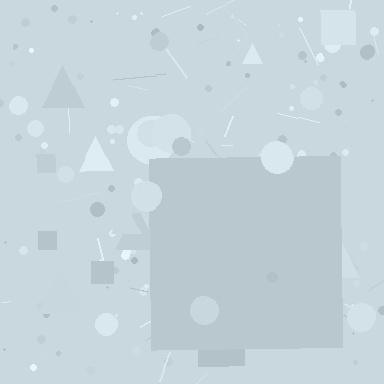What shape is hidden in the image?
A square is hidden in the image.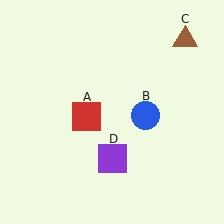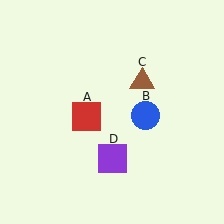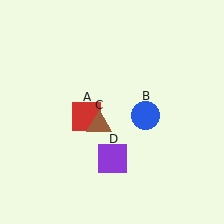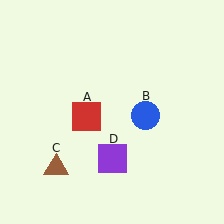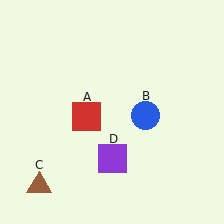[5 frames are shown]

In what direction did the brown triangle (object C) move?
The brown triangle (object C) moved down and to the left.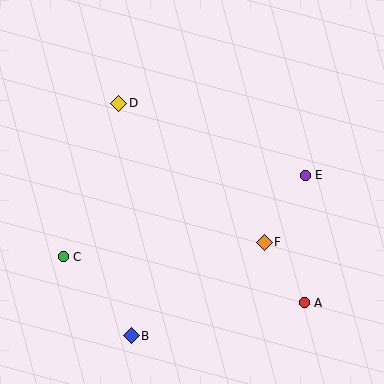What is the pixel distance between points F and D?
The distance between F and D is 201 pixels.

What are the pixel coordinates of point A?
Point A is at (304, 303).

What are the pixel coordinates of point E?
Point E is at (305, 175).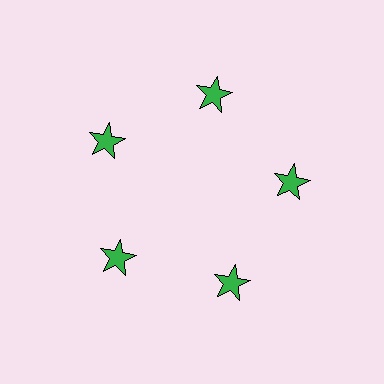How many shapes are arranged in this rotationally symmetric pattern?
There are 5 shapes, arranged in 5 groups of 1.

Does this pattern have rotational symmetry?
Yes, this pattern has 5-fold rotational symmetry. It looks the same after rotating 72 degrees around the center.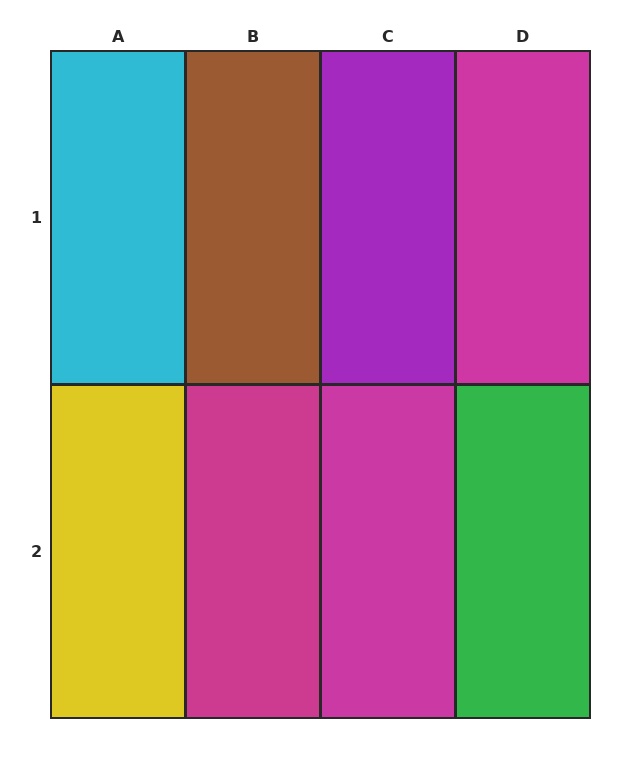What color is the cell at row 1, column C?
Purple.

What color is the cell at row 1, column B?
Brown.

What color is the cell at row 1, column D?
Magenta.